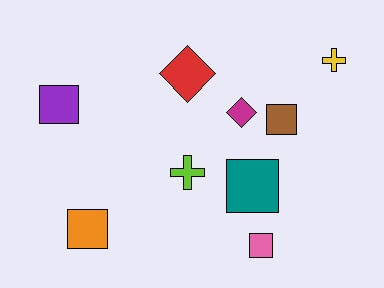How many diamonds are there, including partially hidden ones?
There are 2 diamonds.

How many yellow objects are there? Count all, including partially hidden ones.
There is 1 yellow object.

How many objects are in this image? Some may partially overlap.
There are 9 objects.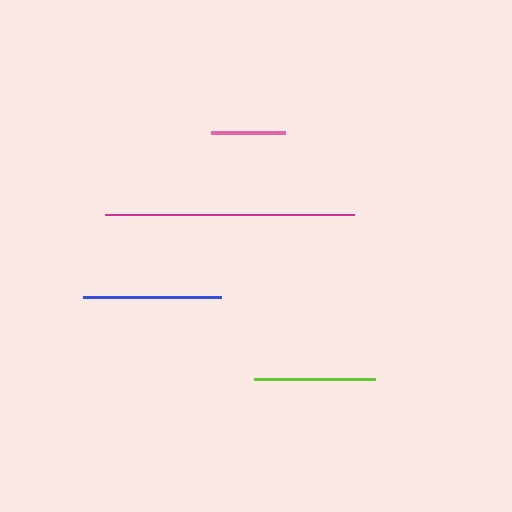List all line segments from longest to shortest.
From longest to shortest: magenta, blue, lime, pink.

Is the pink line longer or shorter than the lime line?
The lime line is longer than the pink line.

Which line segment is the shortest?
The pink line is the shortest at approximately 74 pixels.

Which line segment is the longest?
The magenta line is the longest at approximately 248 pixels.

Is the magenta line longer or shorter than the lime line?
The magenta line is longer than the lime line.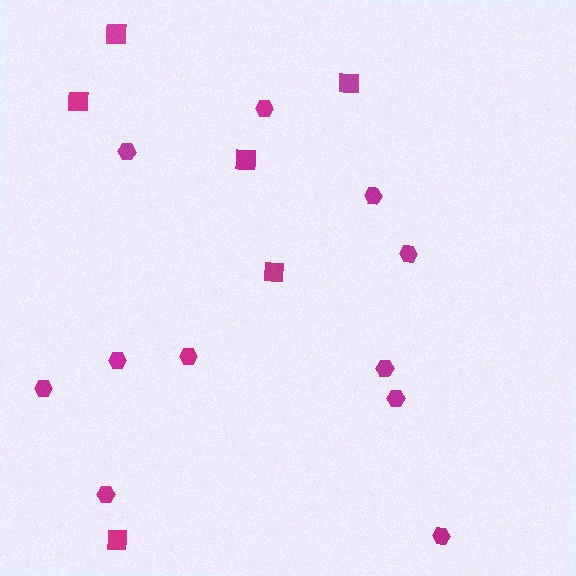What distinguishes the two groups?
There are 2 groups: one group of hexagons (11) and one group of squares (6).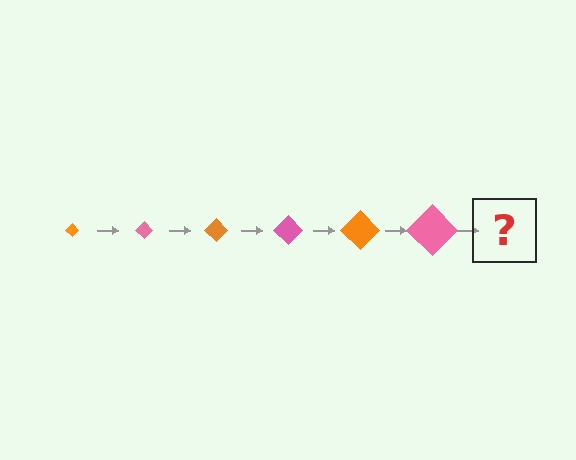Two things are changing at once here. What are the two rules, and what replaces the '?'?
The two rules are that the diamond grows larger each step and the color cycles through orange and pink. The '?' should be an orange diamond, larger than the previous one.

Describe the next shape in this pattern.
It should be an orange diamond, larger than the previous one.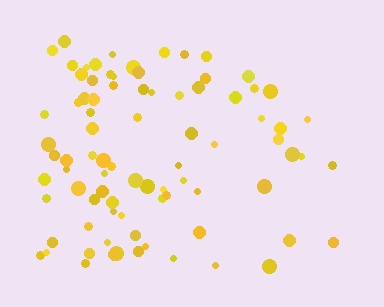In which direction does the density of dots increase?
From right to left, with the left side densest.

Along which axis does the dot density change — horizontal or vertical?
Horizontal.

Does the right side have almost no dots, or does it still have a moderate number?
Still a moderate number, just noticeably fewer than the left.